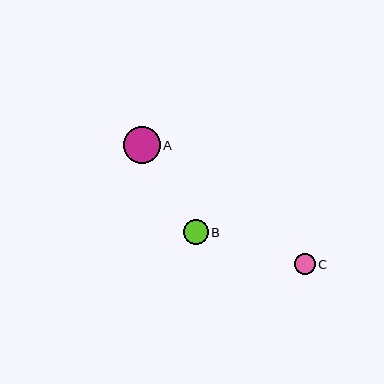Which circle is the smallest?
Circle C is the smallest with a size of approximately 20 pixels.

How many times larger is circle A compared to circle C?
Circle A is approximately 1.8 times the size of circle C.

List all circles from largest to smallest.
From largest to smallest: A, B, C.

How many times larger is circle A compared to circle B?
Circle A is approximately 1.5 times the size of circle B.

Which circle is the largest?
Circle A is the largest with a size of approximately 37 pixels.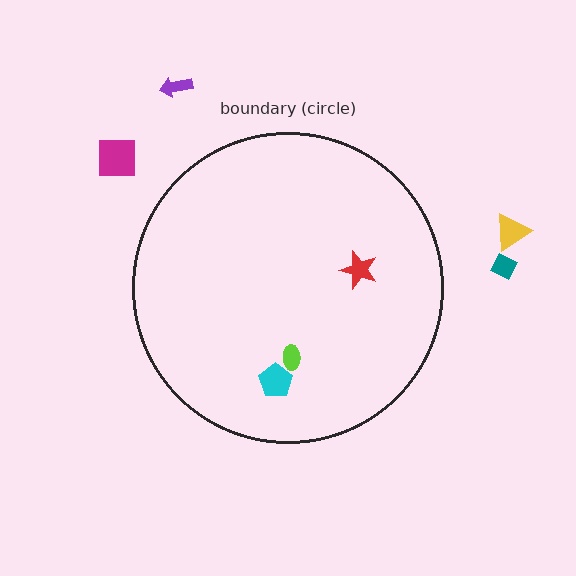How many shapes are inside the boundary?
3 inside, 4 outside.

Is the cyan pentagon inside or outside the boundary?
Inside.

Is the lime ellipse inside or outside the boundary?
Inside.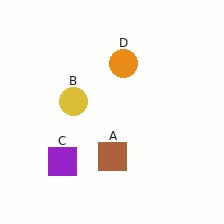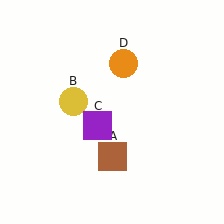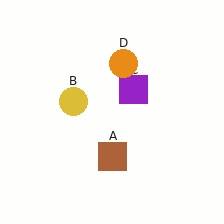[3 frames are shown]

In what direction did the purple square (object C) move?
The purple square (object C) moved up and to the right.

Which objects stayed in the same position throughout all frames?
Brown square (object A) and yellow circle (object B) and orange circle (object D) remained stationary.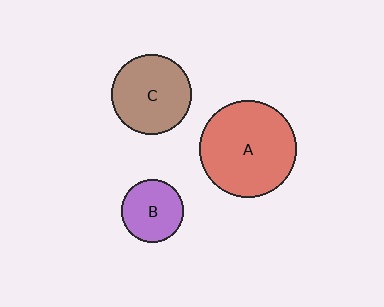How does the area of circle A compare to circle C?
Approximately 1.5 times.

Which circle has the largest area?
Circle A (red).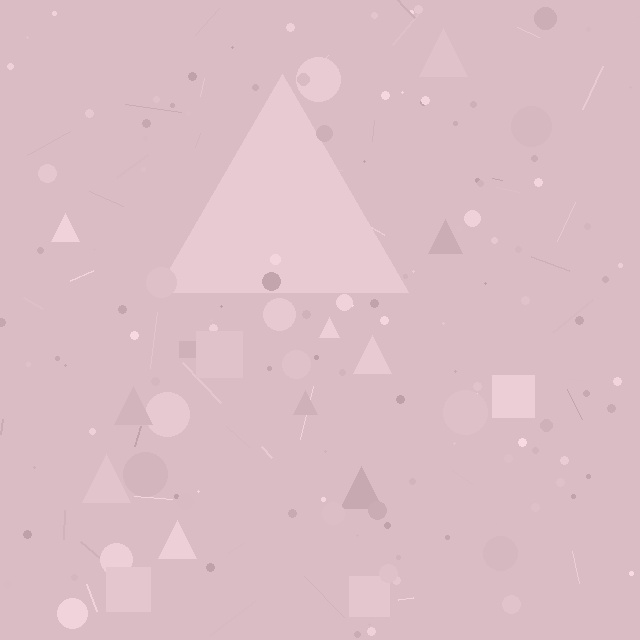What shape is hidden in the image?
A triangle is hidden in the image.